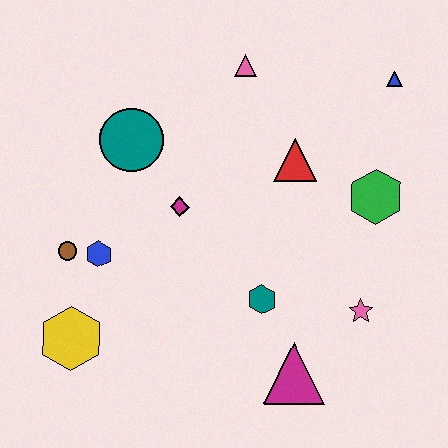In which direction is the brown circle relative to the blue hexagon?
The brown circle is to the left of the blue hexagon.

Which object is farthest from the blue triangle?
The yellow hexagon is farthest from the blue triangle.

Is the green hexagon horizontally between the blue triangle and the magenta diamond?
Yes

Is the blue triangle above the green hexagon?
Yes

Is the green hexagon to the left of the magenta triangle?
No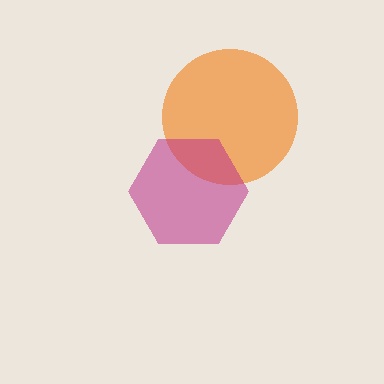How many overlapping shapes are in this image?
There are 2 overlapping shapes in the image.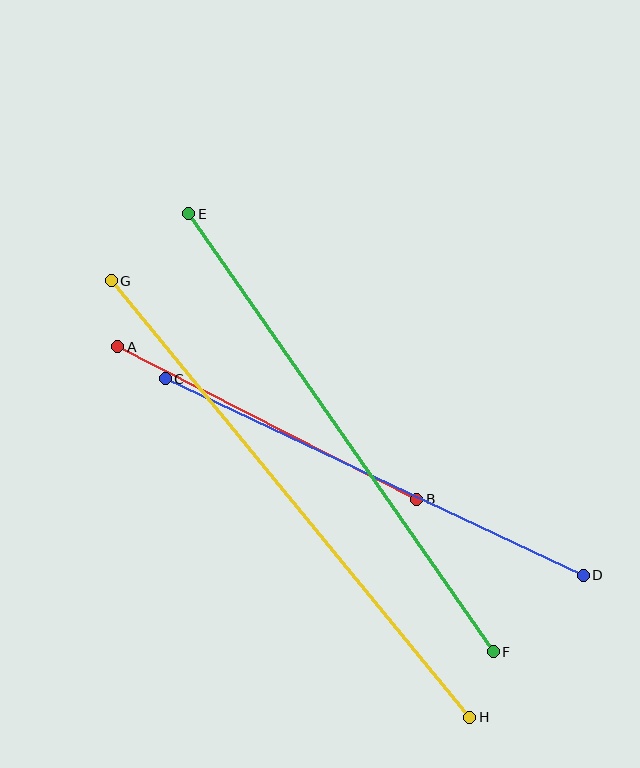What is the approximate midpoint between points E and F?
The midpoint is at approximately (341, 433) pixels.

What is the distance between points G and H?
The distance is approximately 565 pixels.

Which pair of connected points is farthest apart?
Points G and H are farthest apart.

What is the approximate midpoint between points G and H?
The midpoint is at approximately (291, 499) pixels.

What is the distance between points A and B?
The distance is approximately 336 pixels.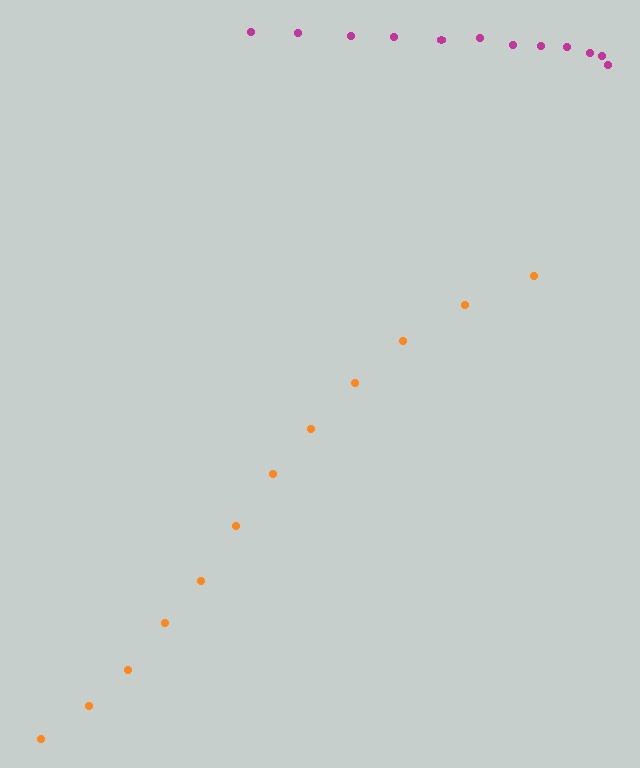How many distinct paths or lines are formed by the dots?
There are 2 distinct paths.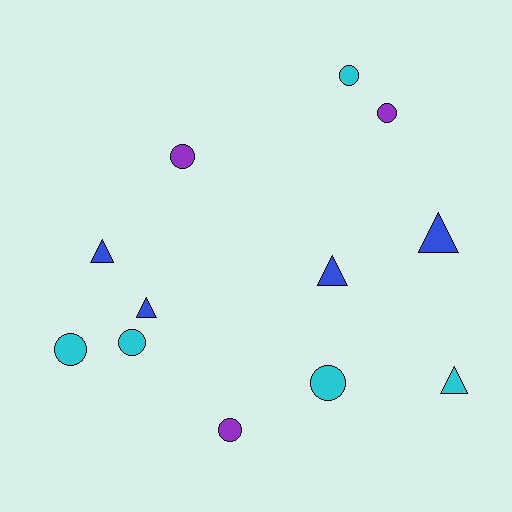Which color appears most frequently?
Cyan, with 5 objects.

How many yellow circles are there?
There are no yellow circles.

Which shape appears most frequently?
Circle, with 7 objects.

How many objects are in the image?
There are 12 objects.